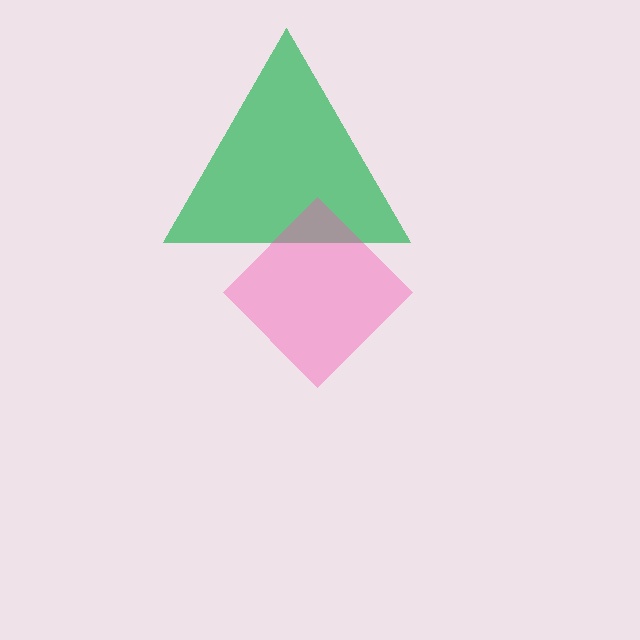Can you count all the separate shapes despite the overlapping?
Yes, there are 2 separate shapes.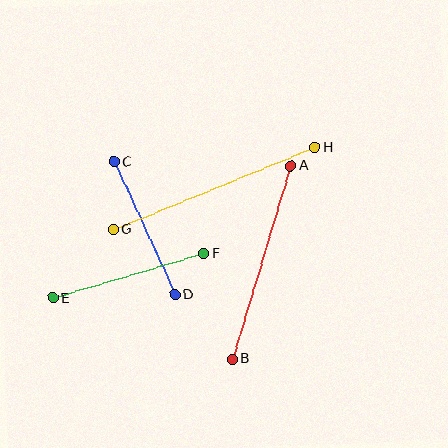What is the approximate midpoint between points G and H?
The midpoint is at approximately (214, 188) pixels.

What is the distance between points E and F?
The distance is approximately 157 pixels.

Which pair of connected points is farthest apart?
Points G and H are farthest apart.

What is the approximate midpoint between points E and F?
The midpoint is at approximately (128, 276) pixels.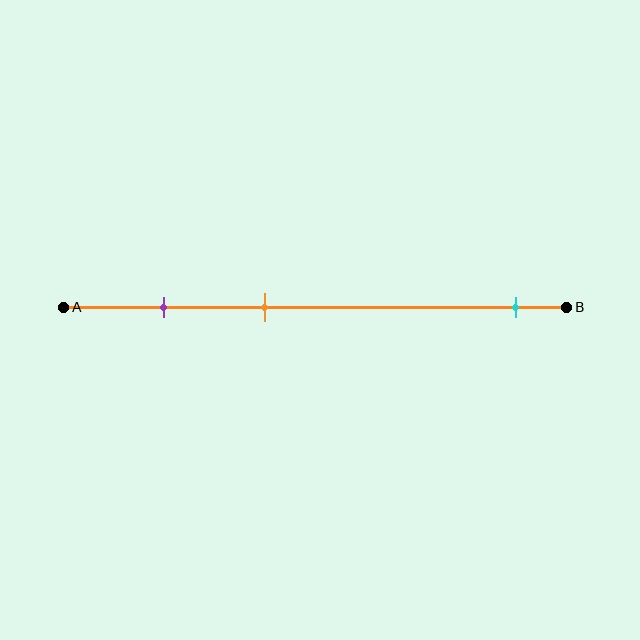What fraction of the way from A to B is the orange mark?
The orange mark is approximately 40% (0.4) of the way from A to B.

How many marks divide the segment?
There are 3 marks dividing the segment.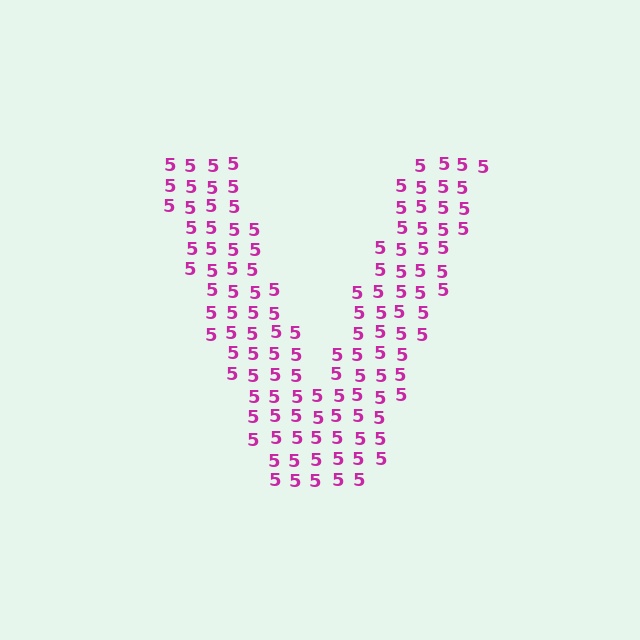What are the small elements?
The small elements are digit 5's.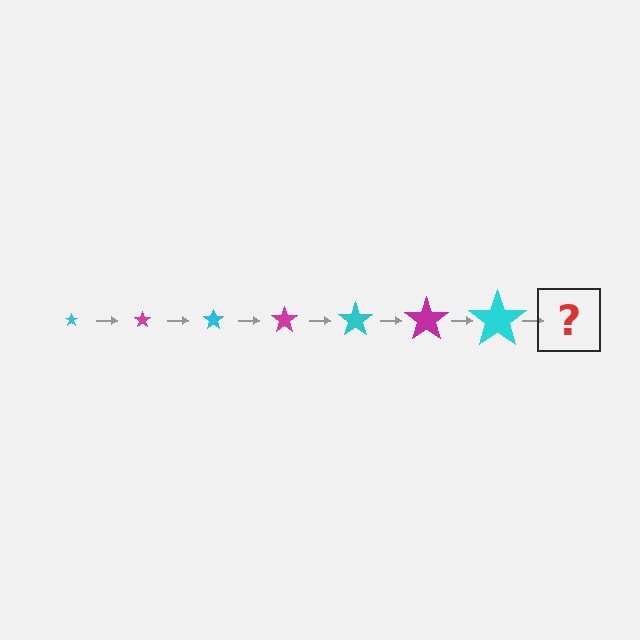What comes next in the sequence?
The next element should be a magenta star, larger than the previous one.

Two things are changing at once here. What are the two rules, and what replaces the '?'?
The two rules are that the star grows larger each step and the color cycles through cyan and magenta. The '?' should be a magenta star, larger than the previous one.